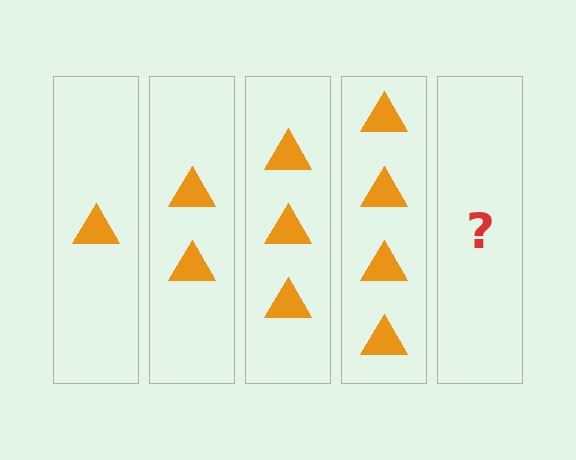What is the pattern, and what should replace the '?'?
The pattern is that each step adds one more triangle. The '?' should be 5 triangles.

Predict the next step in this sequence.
The next step is 5 triangles.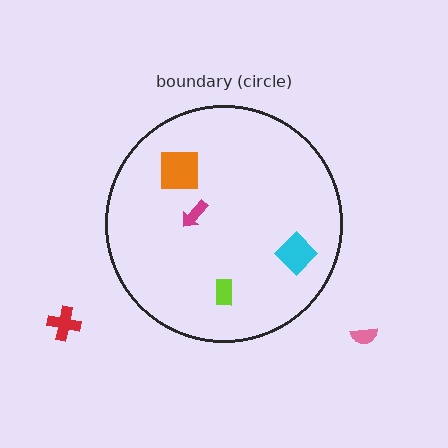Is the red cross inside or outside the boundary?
Outside.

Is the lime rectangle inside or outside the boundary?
Inside.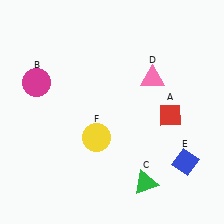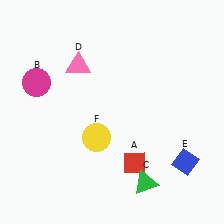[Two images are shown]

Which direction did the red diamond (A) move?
The red diamond (A) moved down.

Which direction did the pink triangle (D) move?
The pink triangle (D) moved left.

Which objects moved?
The objects that moved are: the red diamond (A), the pink triangle (D).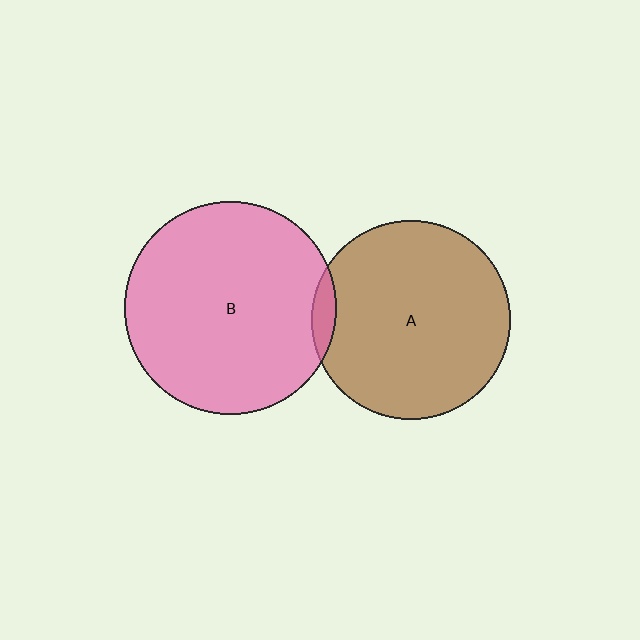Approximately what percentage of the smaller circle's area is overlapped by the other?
Approximately 5%.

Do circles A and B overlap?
Yes.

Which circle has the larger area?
Circle B (pink).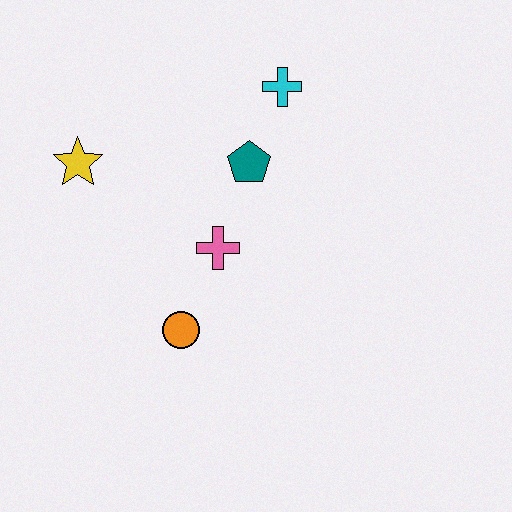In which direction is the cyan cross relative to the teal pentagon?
The cyan cross is above the teal pentagon.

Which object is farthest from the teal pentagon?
The orange circle is farthest from the teal pentagon.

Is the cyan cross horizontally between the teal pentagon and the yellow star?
No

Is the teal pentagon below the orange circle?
No